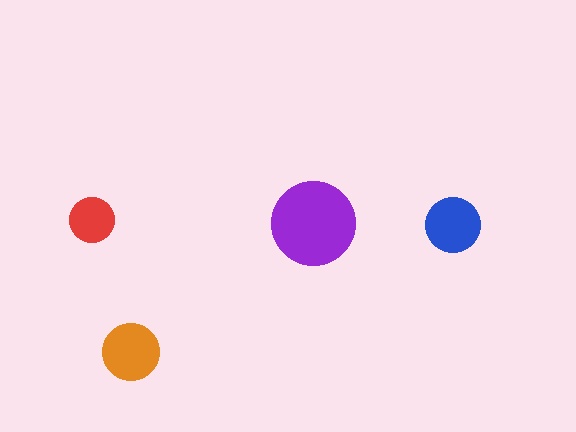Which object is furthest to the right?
The blue circle is rightmost.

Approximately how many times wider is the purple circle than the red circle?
About 2 times wider.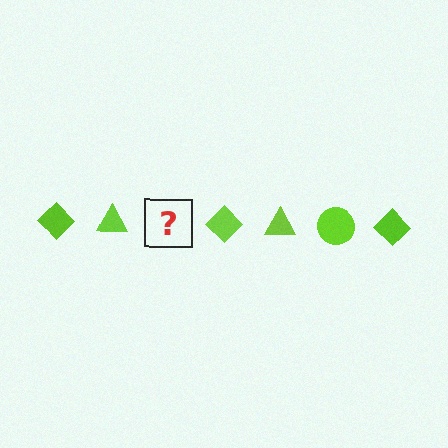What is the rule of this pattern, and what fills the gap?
The rule is that the pattern cycles through diamond, triangle, circle shapes in lime. The gap should be filled with a lime circle.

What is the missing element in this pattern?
The missing element is a lime circle.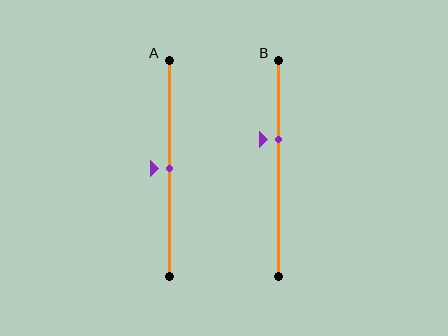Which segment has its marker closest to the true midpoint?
Segment A has its marker closest to the true midpoint.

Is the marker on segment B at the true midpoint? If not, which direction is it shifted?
No, the marker on segment B is shifted upward by about 13% of the segment length.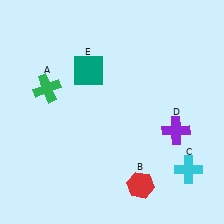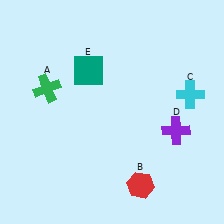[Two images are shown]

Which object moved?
The cyan cross (C) moved up.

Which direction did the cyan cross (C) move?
The cyan cross (C) moved up.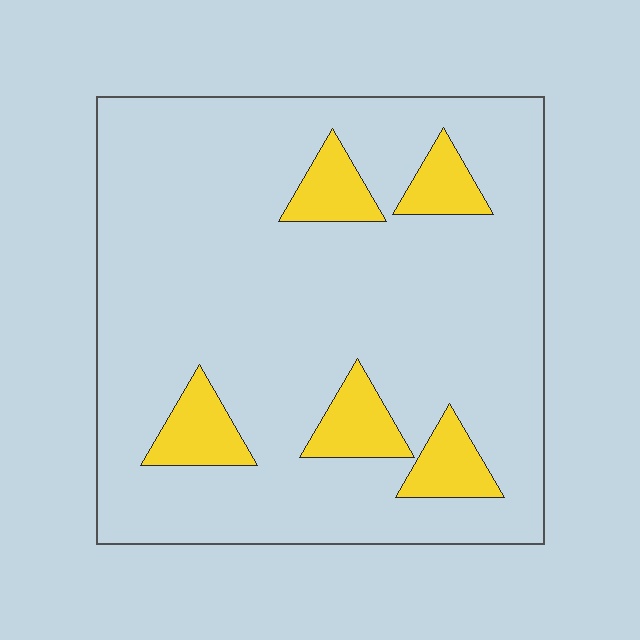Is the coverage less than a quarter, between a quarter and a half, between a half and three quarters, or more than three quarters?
Less than a quarter.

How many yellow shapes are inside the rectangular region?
5.